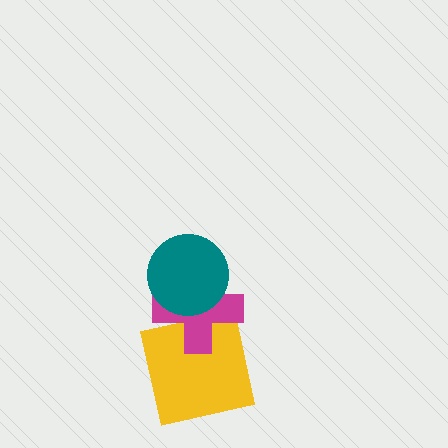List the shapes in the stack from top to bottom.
From top to bottom: the teal circle, the magenta cross, the yellow square.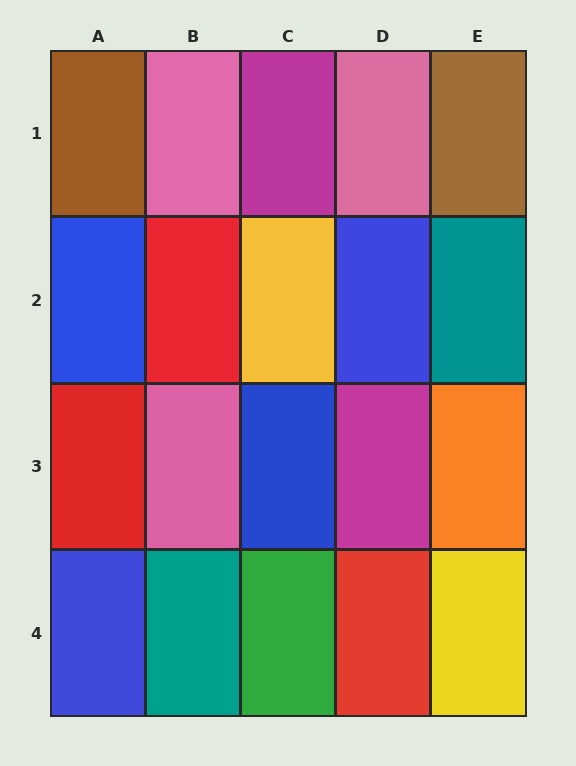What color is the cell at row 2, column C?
Yellow.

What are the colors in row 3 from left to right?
Red, pink, blue, magenta, orange.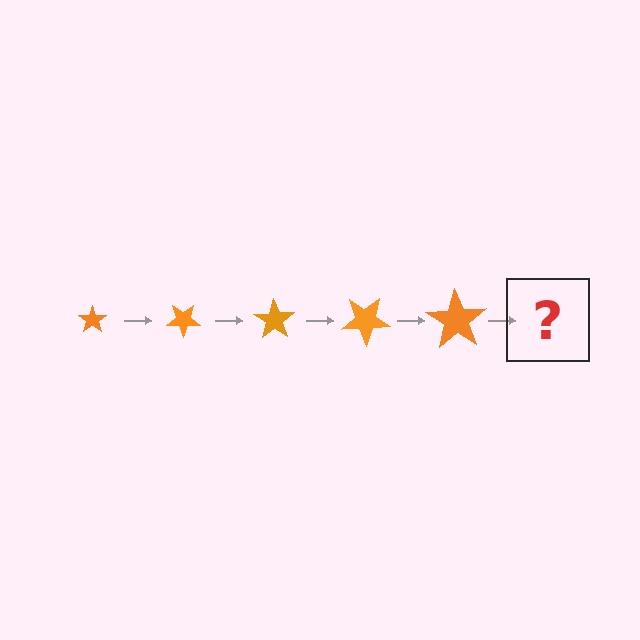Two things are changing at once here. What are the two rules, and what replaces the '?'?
The two rules are that the star grows larger each step and it rotates 35 degrees each step. The '?' should be a star, larger than the previous one and rotated 175 degrees from the start.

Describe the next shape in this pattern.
It should be a star, larger than the previous one and rotated 175 degrees from the start.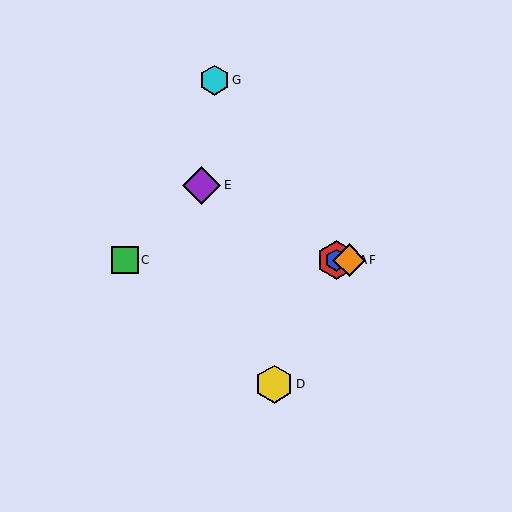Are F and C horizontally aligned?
Yes, both are at y≈260.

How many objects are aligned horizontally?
4 objects (A, B, C, F) are aligned horizontally.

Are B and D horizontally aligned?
No, B is at y≈260 and D is at y≈384.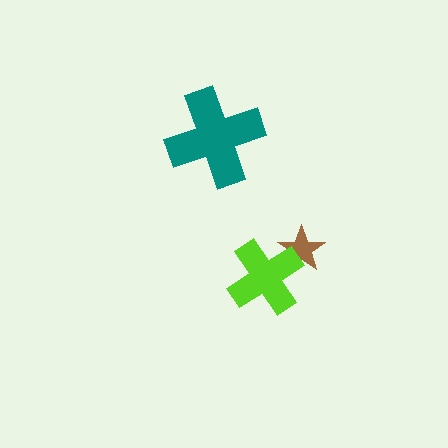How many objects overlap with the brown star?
1 object overlaps with the brown star.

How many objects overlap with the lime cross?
1 object overlaps with the lime cross.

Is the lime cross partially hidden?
No, no other shape covers it.